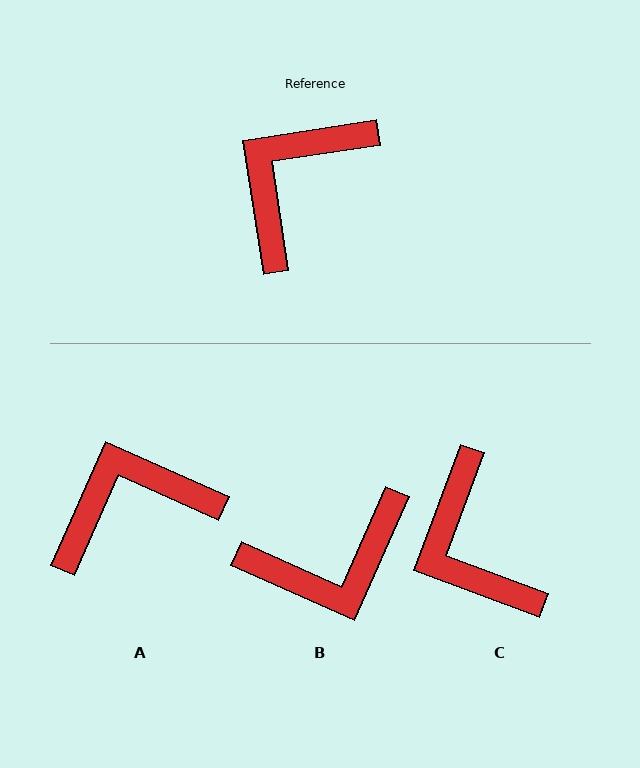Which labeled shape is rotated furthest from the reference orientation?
B, about 147 degrees away.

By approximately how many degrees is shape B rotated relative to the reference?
Approximately 147 degrees counter-clockwise.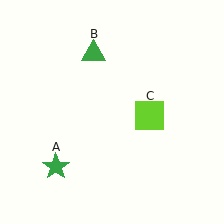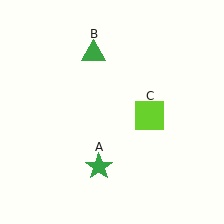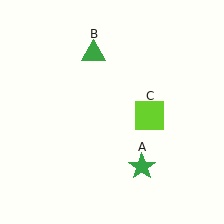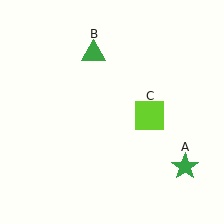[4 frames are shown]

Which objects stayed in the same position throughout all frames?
Green triangle (object B) and lime square (object C) remained stationary.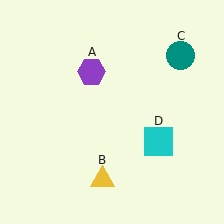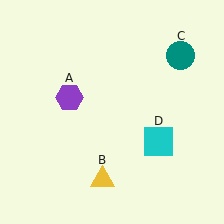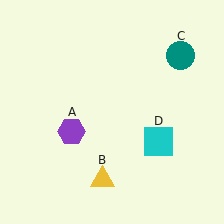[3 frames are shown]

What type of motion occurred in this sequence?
The purple hexagon (object A) rotated counterclockwise around the center of the scene.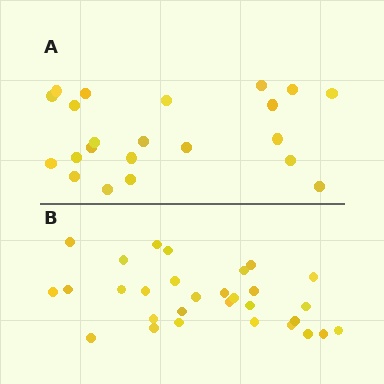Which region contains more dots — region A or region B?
Region B (the bottom region) has more dots.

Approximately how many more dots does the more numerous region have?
Region B has roughly 8 or so more dots than region A.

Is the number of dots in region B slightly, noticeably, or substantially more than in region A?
Region B has noticeably more, but not dramatically so. The ratio is roughly 1.4 to 1.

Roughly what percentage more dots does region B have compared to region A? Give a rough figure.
About 35% more.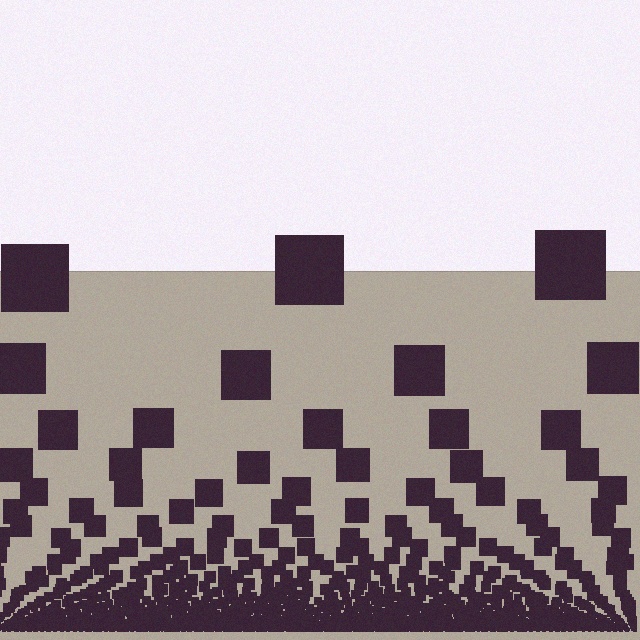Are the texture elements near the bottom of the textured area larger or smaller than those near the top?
Smaller. The gradient is inverted — elements near the bottom are smaller and denser.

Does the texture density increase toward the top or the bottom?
Density increases toward the bottom.